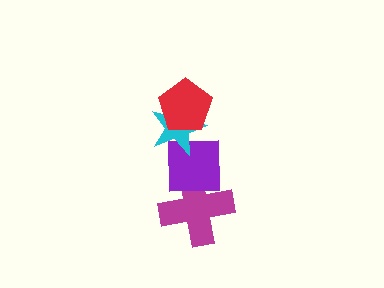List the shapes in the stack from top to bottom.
From top to bottom: the red pentagon, the cyan star, the purple square, the magenta cross.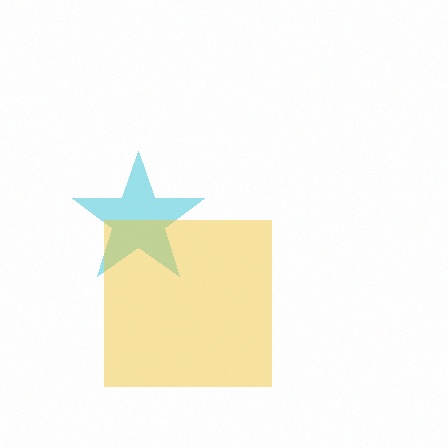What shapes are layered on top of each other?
The layered shapes are: a cyan star, a yellow square.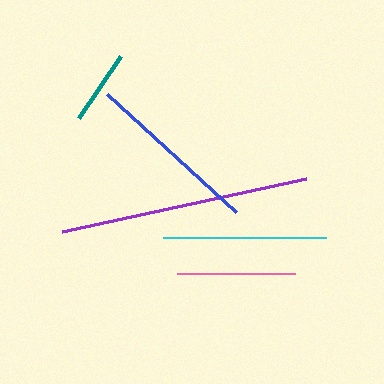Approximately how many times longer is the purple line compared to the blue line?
The purple line is approximately 1.4 times the length of the blue line.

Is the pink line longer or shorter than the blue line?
The blue line is longer than the pink line.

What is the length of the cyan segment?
The cyan segment is approximately 163 pixels long.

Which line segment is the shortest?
The teal line is the shortest at approximately 75 pixels.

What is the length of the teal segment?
The teal segment is approximately 75 pixels long.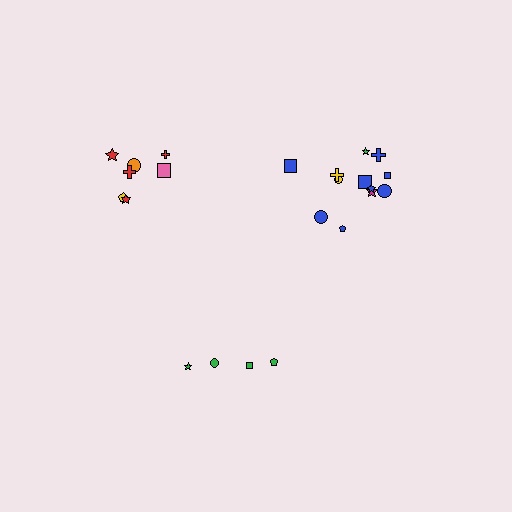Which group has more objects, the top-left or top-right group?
The top-right group.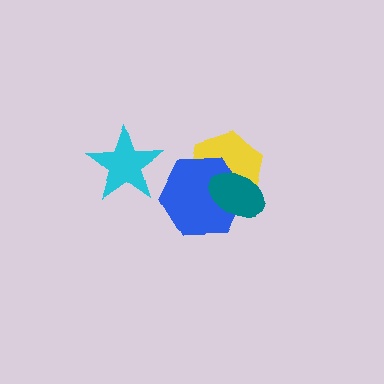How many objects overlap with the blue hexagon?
2 objects overlap with the blue hexagon.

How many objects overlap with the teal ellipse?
2 objects overlap with the teal ellipse.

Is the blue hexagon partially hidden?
Yes, it is partially covered by another shape.